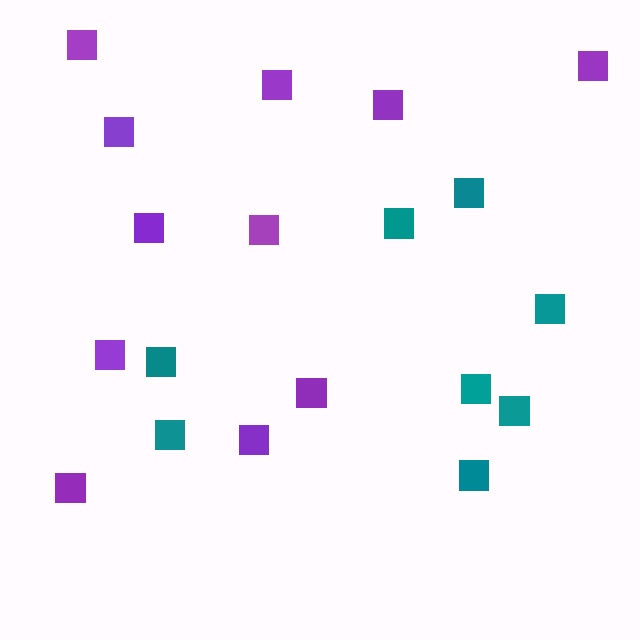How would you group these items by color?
There are 2 groups: one group of teal squares (8) and one group of purple squares (11).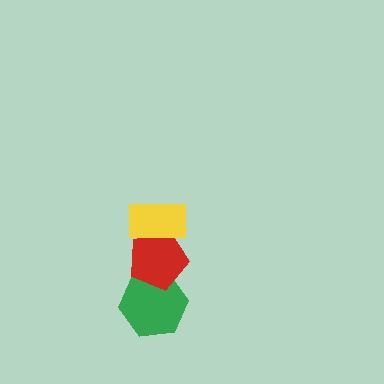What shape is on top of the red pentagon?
The yellow rectangle is on top of the red pentagon.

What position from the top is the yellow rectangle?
The yellow rectangle is 1st from the top.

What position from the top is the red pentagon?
The red pentagon is 2nd from the top.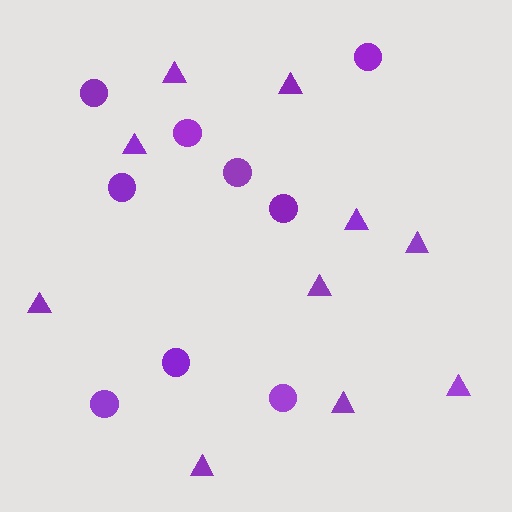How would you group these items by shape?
There are 2 groups: one group of circles (9) and one group of triangles (10).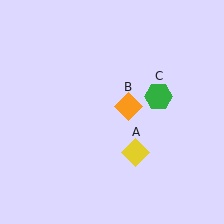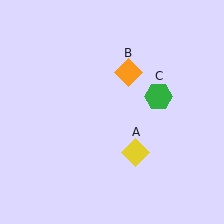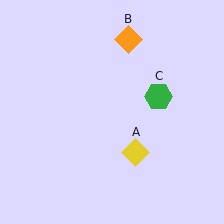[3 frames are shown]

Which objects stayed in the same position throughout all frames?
Yellow diamond (object A) and green hexagon (object C) remained stationary.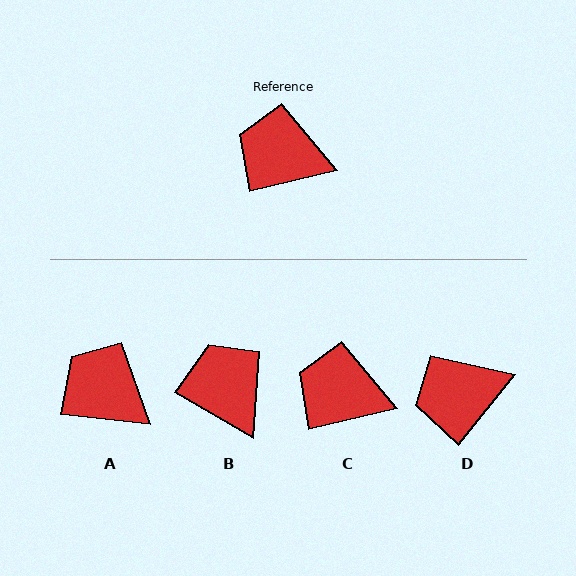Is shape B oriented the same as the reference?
No, it is off by about 44 degrees.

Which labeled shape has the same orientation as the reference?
C.